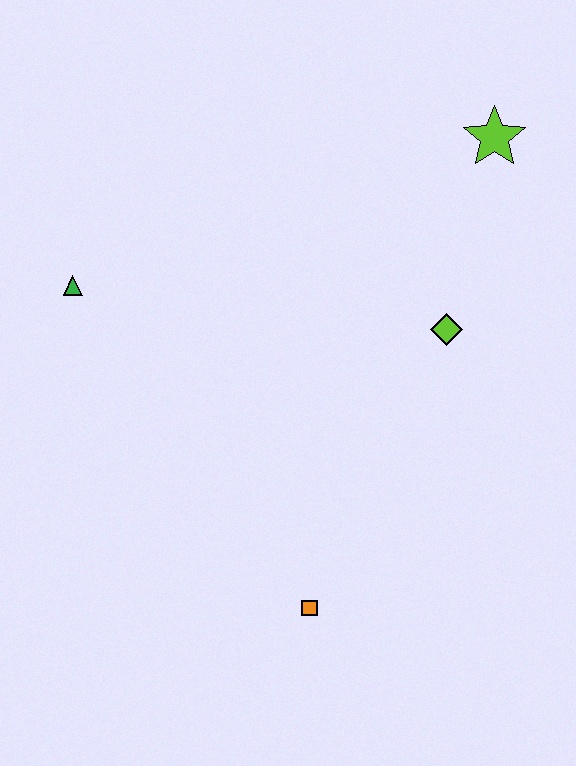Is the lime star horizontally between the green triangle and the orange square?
No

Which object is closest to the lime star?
The lime diamond is closest to the lime star.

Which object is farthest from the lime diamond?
The green triangle is farthest from the lime diamond.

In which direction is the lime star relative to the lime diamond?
The lime star is above the lime diamond.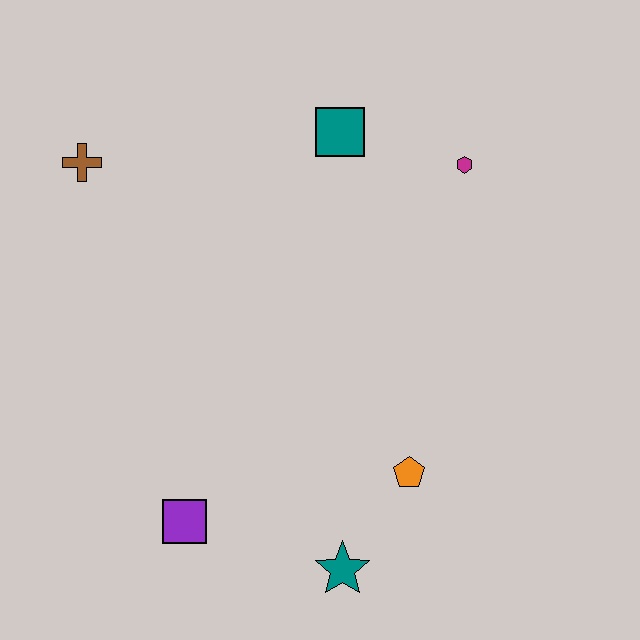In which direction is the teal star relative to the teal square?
The teal star is below the teal square.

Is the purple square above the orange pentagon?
No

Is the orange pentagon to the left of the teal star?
No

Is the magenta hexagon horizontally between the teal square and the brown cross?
No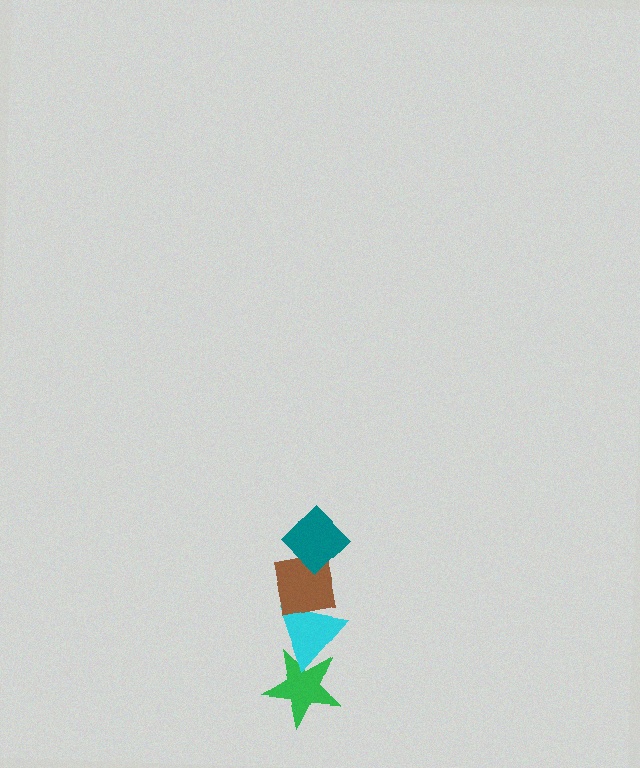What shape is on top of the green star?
The cyan triangle is on top of the green star.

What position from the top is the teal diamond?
The teal diamond is 1st from the top.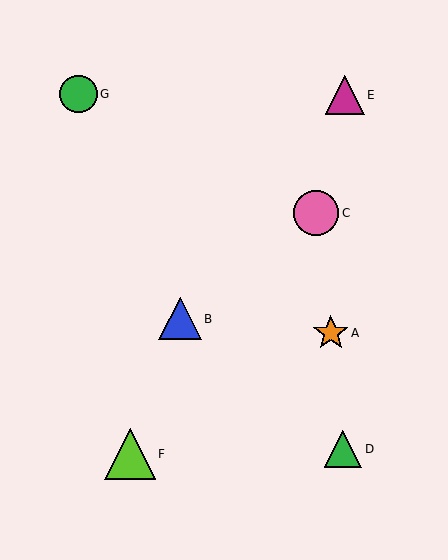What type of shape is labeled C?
Shape C is a pink circle.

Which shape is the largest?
The lime triangle (labeled F) is the largest.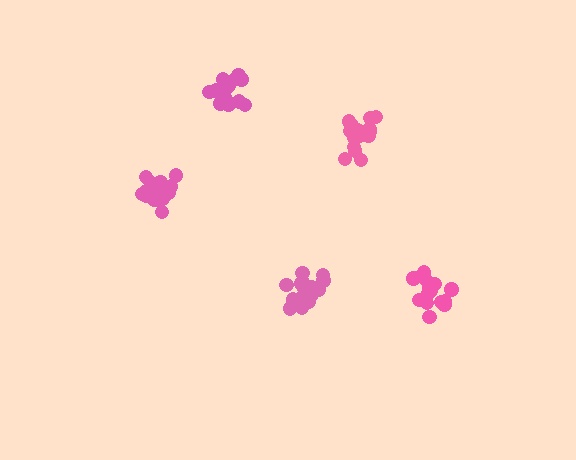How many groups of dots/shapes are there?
There are 5 groups.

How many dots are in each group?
Group 1: 16 dots, Group 2: 21 dots, Group 3: 16 dots, Group 4: 18 dots, Group 5: 18 dots (89 total).